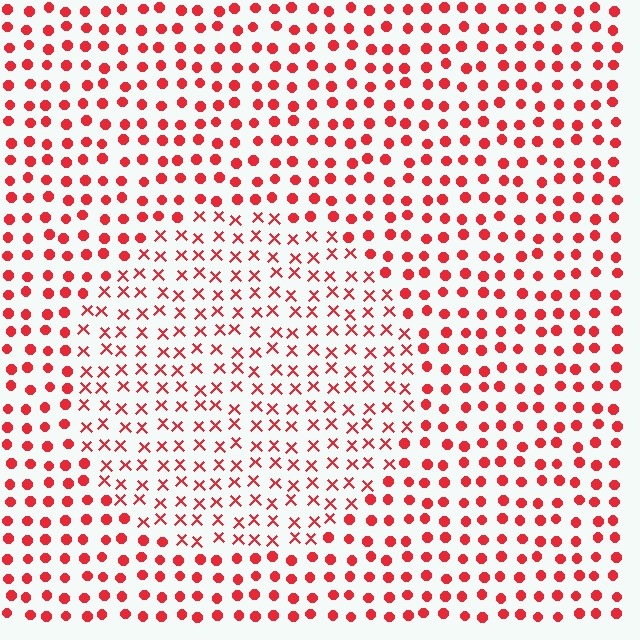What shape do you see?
I see a circle.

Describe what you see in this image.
The image is filled with small red elements arranged in a uniform grid. A circle-shaped region contains X marks, while the surrounding area contains circles. The boundary is defined purely by the change in element shape.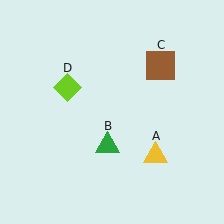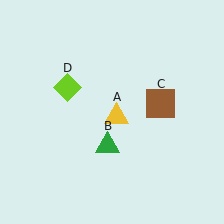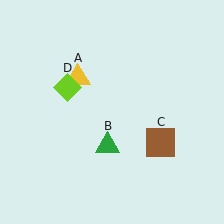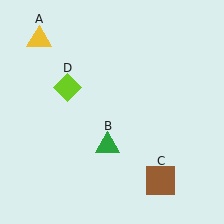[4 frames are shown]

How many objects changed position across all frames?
2 objects changed position: yellow triangle (object A), brown square (object C).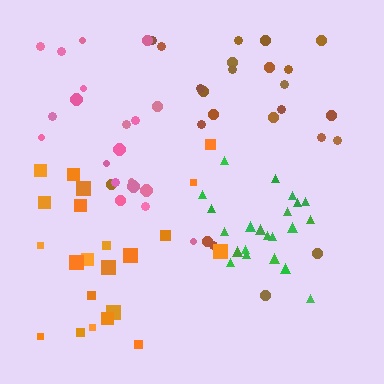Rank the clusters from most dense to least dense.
green, orange, brown, pink.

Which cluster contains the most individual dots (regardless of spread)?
Brown (24).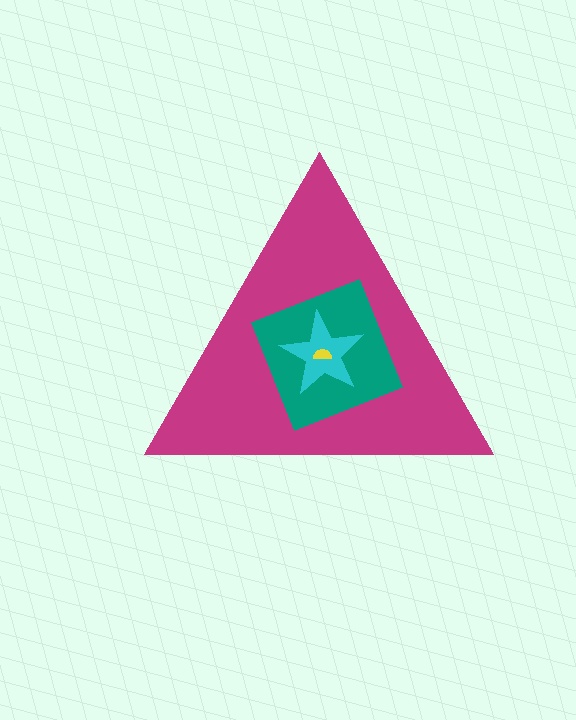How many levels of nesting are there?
4.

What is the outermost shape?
The magenta triangle.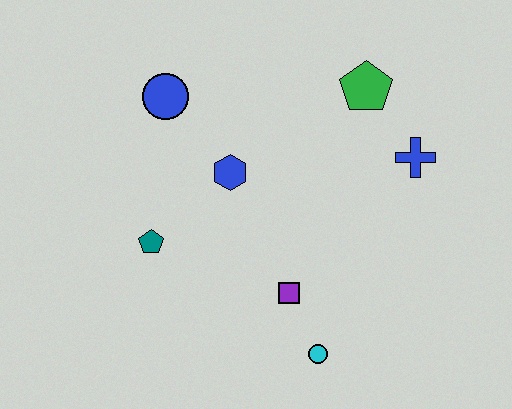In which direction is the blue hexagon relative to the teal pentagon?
The blue hexagon is to the right of the teal pentagon.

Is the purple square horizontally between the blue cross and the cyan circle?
No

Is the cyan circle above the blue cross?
No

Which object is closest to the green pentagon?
The blue cross is closest to the green pentagon.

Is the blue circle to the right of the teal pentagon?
Yes